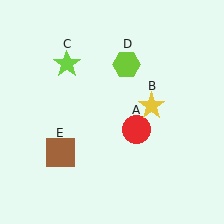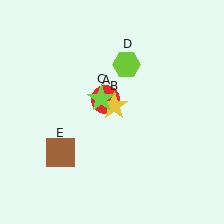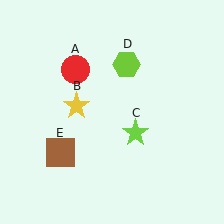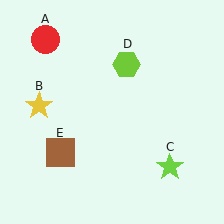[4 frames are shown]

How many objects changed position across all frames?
3 objects changed position: red circle (object A), yellow star (object B), lime star (object C).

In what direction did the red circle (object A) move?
The red circle (object A) moved up and to the left.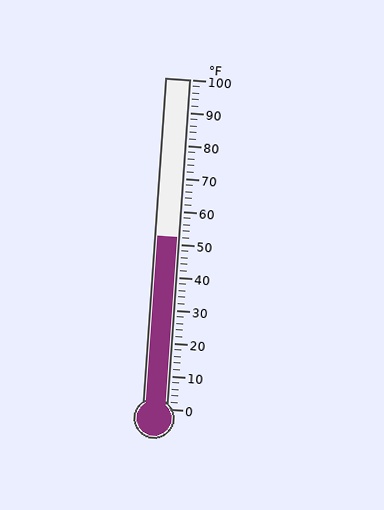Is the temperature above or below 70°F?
The temperature is below 70°F.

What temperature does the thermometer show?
The thermometer shows approximately 52°F.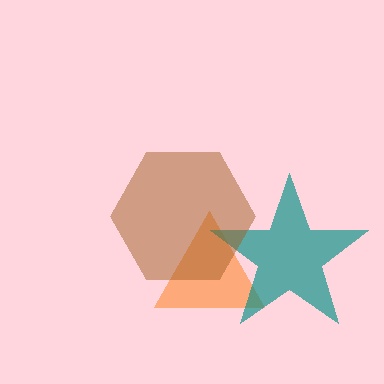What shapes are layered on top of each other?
The layered shapes are: an orange triangle, a teal star, a brown hexagon.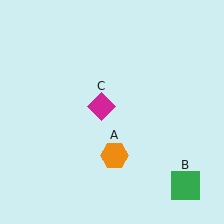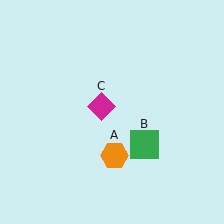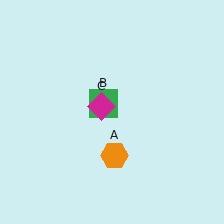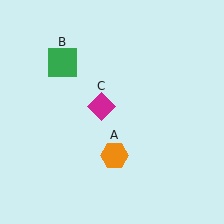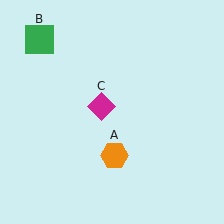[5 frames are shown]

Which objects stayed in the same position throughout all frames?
Orange hexagon (object A) and magenta diamond (object C) remained stationary.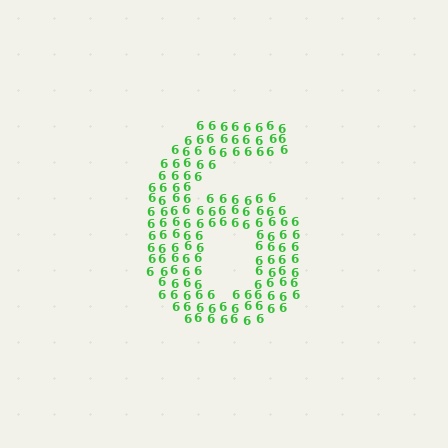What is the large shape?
The large shape is the digit 6.